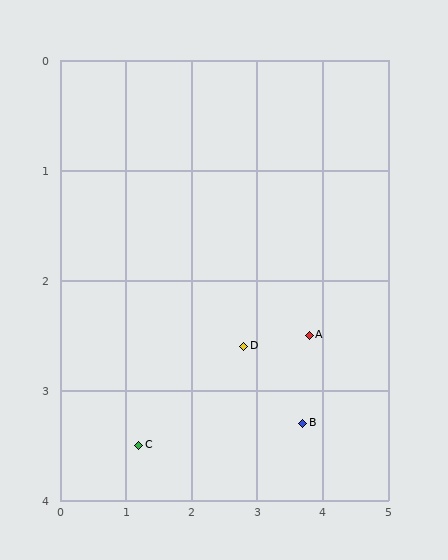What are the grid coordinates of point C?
Point C is at approximately (1.2, 3.5).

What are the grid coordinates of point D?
Point D is at approximately (2.8, 2.6).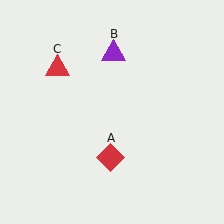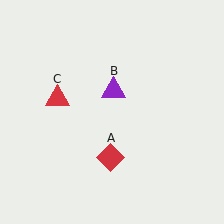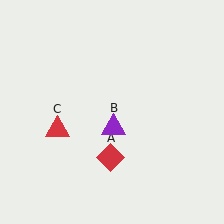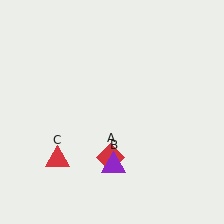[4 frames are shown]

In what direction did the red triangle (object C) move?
The red triangle (object C) moved down.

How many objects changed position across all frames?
2 objects changed position: purple triangle (object B), red triangle (object C).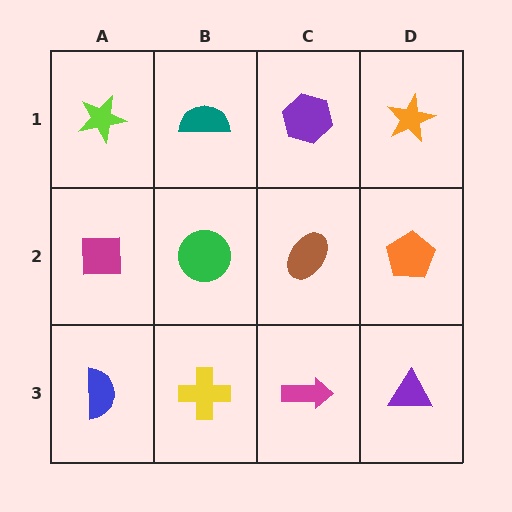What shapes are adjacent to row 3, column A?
A magenta square (row 2, column A), a yellow cross (row 3, column B).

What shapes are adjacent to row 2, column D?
An orange star (row 1, column D), a purple triangle (row 3, column D), a brown ellipse (row 2, column C).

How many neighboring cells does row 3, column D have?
2.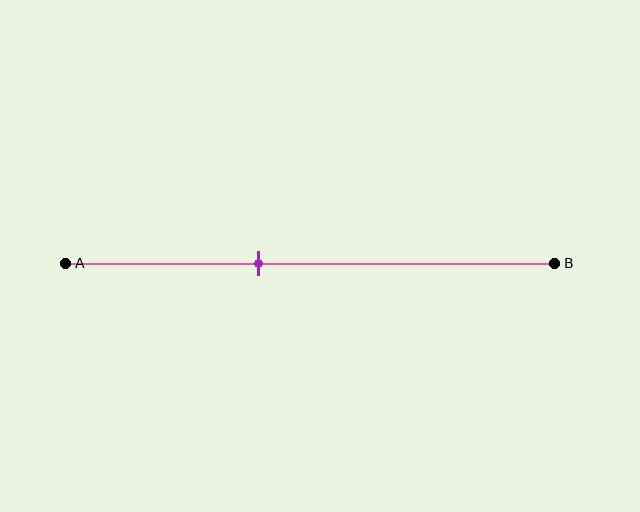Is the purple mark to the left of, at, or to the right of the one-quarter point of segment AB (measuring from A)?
The purple mark is to the right of the one-quarter point of segment AB.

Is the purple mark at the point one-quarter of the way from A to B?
No, the mark is at about 40% from A, not at the 25% one-quarter point.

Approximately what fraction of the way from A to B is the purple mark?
The purple mark is approximately 40% of the way from A to B.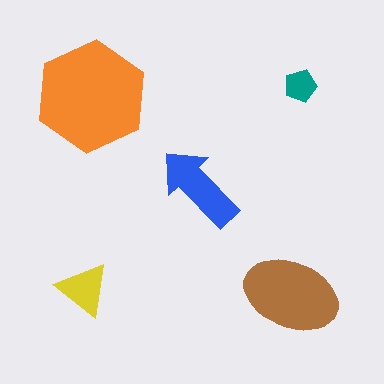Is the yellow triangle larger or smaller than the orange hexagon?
Smaller.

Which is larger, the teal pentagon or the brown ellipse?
The brown ellipse.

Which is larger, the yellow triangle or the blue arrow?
The blue arrow.